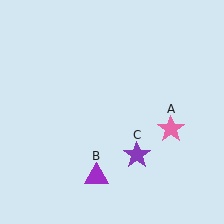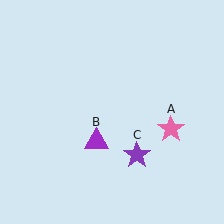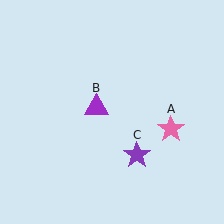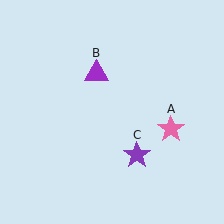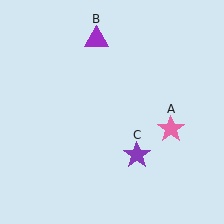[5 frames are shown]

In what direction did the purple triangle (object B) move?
The purple triangle (object B) moved up.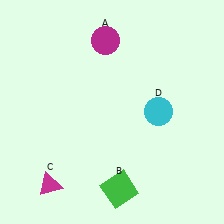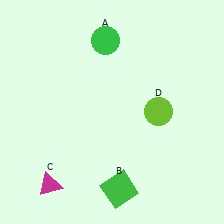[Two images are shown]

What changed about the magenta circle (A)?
In Image 1, A is magenta. In Image 2, it changed to green.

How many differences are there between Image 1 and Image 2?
There are 2 differences between the two images.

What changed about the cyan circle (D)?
In Image 1, D is cyan. In Image 2, it changed to lime.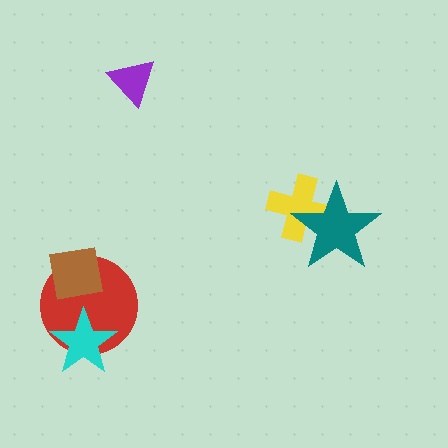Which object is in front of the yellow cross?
The teal star is in front of the yellow cross.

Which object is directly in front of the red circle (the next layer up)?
The cyan star is directly in front of the red circle.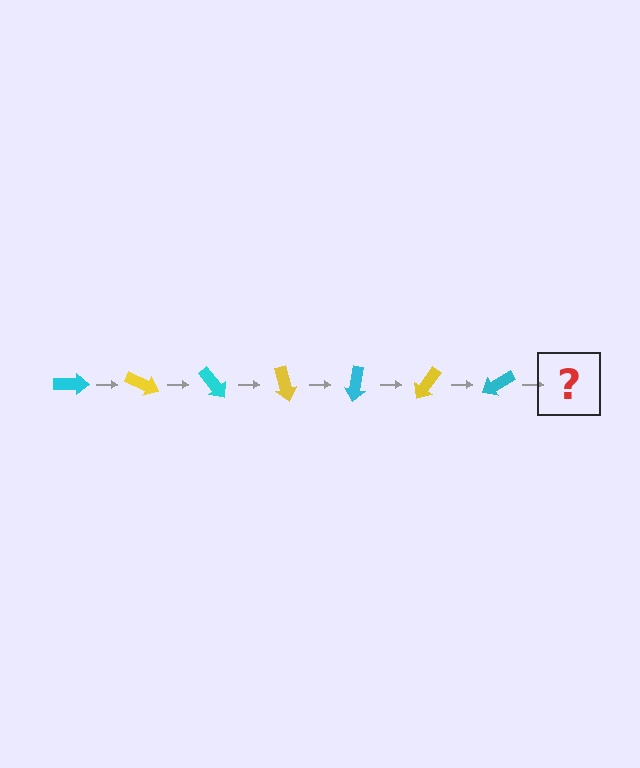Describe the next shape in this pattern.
It should be a yellow arrow, rotated 175 degrees from the start.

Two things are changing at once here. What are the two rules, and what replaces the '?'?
The two rules are that it rotates 25 degrees each step and the color cycles through cyan and yellow. The '?' should be a yellow arrow, rotated 175 degrees from the start.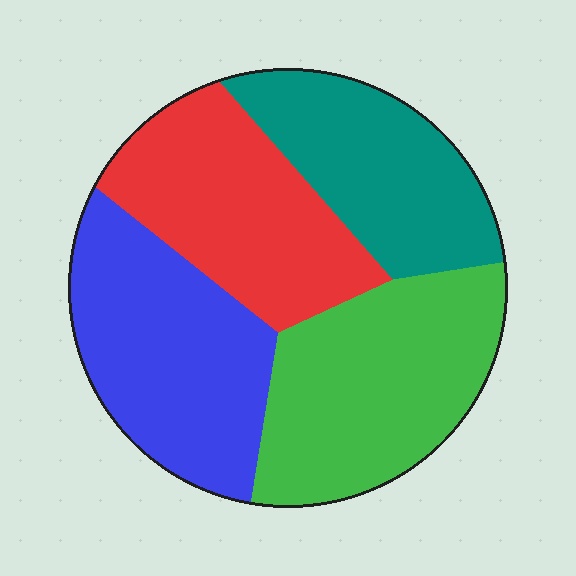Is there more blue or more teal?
Blue.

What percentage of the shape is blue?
Blue takes up about one quarter (1/4) of the shape.